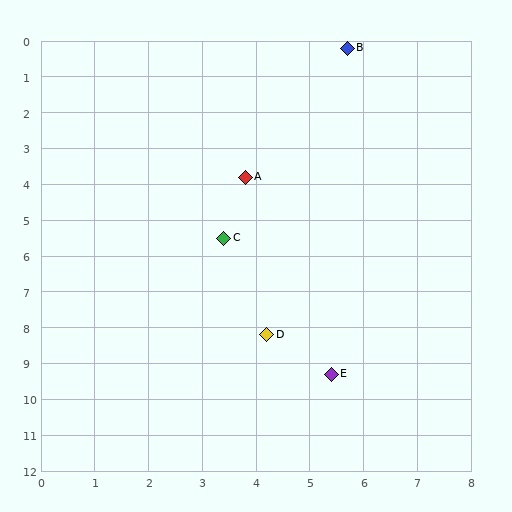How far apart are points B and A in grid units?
Points B and A are about 4.1 grid units apart.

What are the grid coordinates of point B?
Point B is at approximately (5.7, 0.2).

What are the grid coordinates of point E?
Point E is at approximately (5.4, 9.3).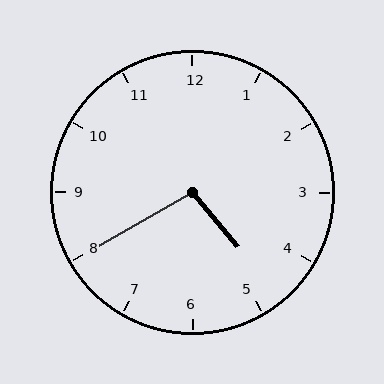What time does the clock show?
4:40.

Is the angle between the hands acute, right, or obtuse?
It is obtuse.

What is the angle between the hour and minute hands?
Approximately 100 degrees.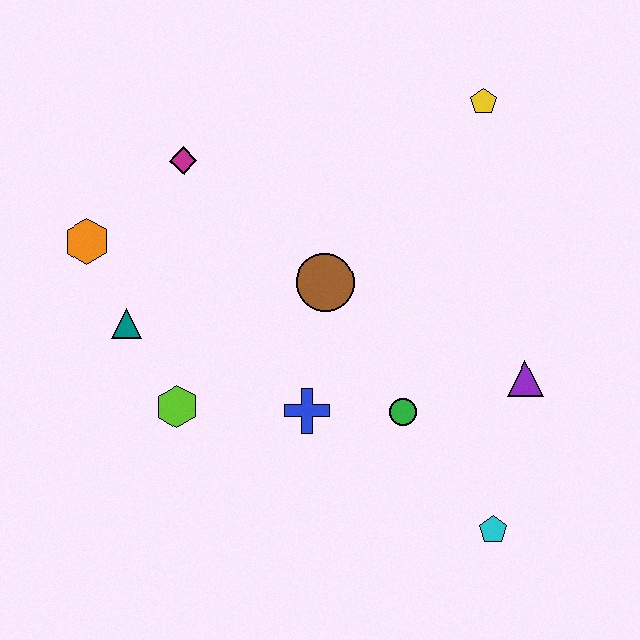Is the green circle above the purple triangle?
No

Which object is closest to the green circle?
The blue cross is closest to the green circle.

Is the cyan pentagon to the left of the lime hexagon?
No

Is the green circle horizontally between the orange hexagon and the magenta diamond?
No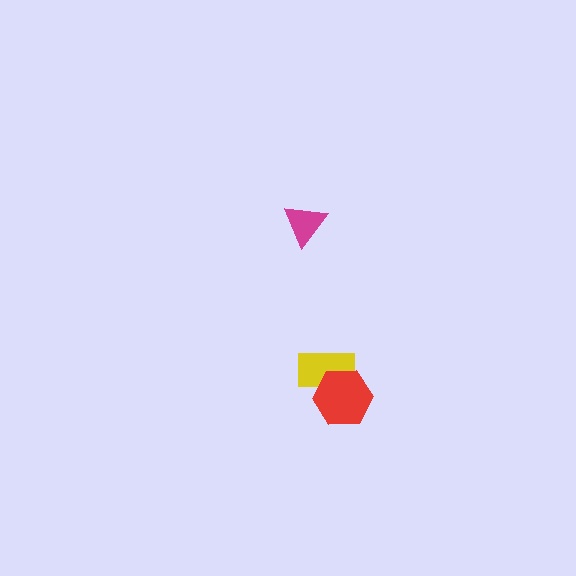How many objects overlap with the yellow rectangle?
1 object overlaps with the yellow rectangle.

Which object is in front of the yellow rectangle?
The red hexagon is in front of the yellow rectangle.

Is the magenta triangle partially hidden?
No, no other shape covers it.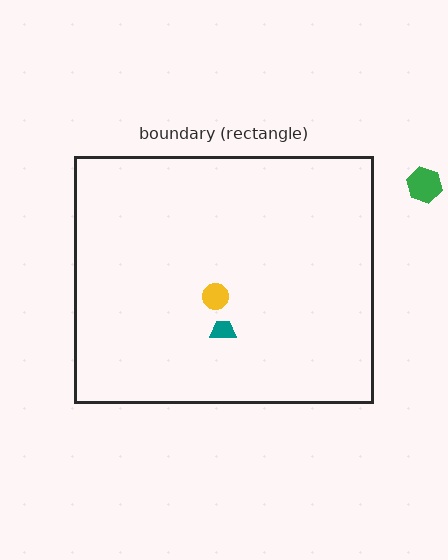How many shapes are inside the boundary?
2 inside, 1 outside.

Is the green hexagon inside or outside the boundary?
Outside.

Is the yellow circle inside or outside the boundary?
Inside.